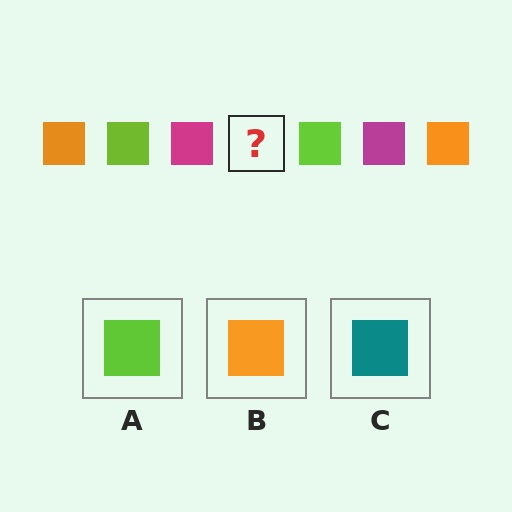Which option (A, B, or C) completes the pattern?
B.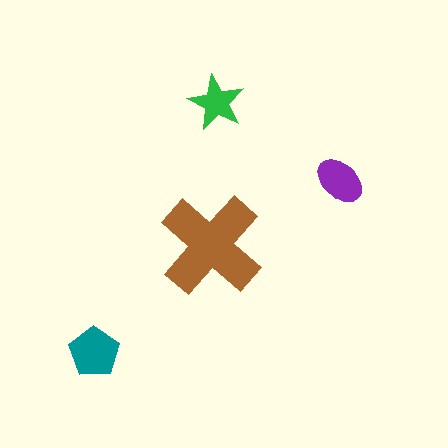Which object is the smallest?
The green star.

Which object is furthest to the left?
The teal pentagon is leftmost.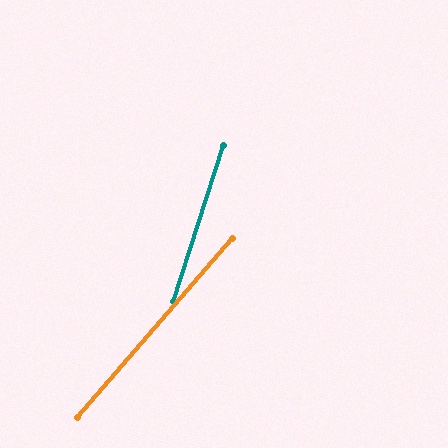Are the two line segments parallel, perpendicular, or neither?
Neither parallel nor perpendicular — they differ by about 23°.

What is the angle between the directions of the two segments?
Approximately 23 degrees.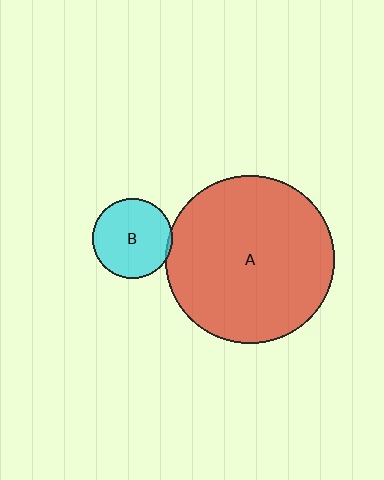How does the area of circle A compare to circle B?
Approximately 4.4 times.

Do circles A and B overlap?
Yes.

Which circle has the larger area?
Circle A (red).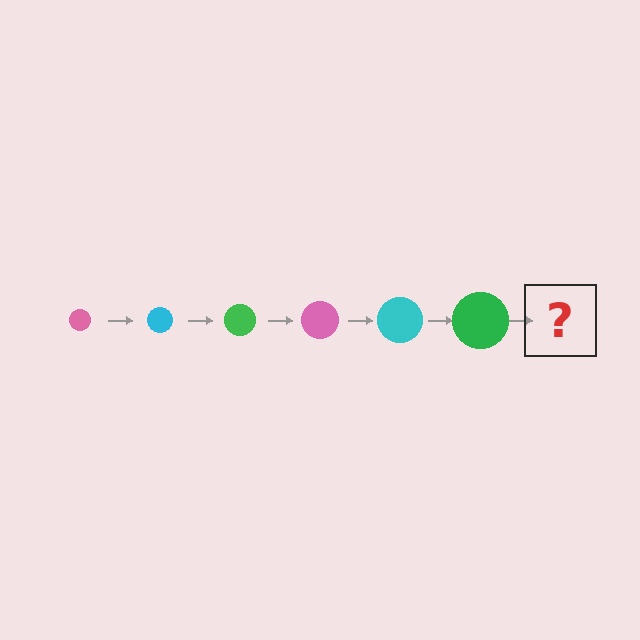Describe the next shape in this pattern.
It should be a pink circle, larger than the previous one.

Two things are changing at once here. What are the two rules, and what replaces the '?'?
The two rules are that the circle grows larger each step and the color cycles through pink, cyan, and green. The '?' should be a pink circle, larger than the previous one.